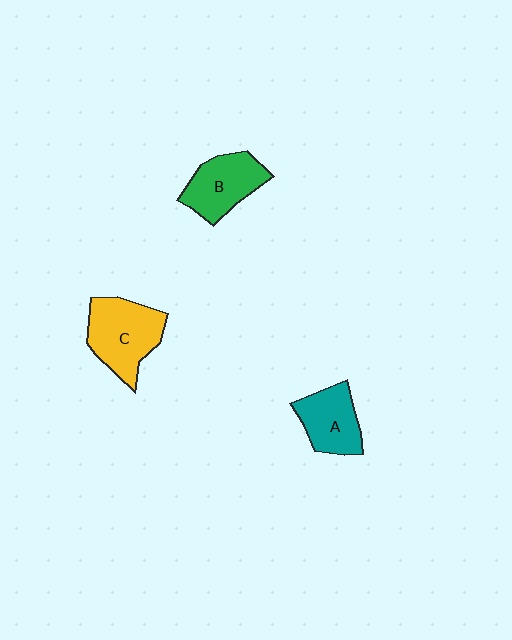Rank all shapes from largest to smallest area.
From largest to smallest: C (yellow), B (green), A (teal).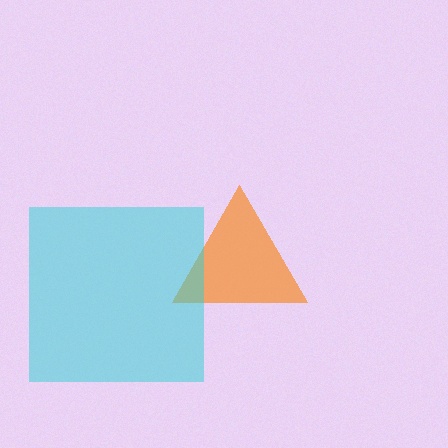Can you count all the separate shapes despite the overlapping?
Yes, there are 2 separate shapes.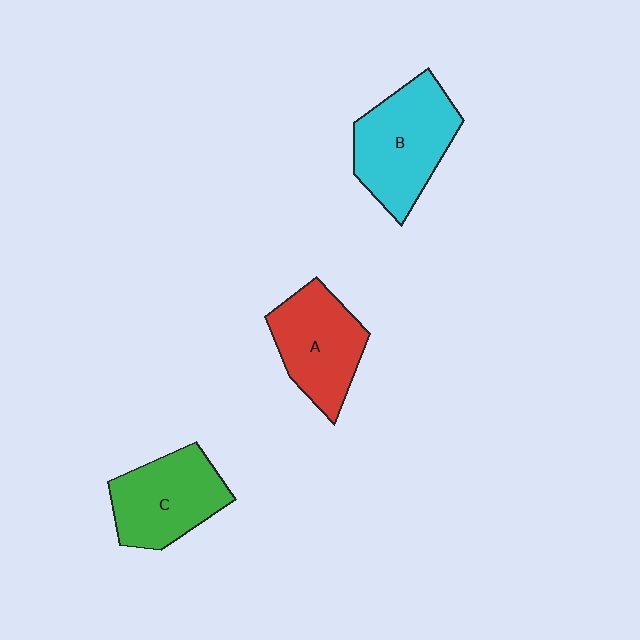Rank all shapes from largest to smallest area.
From largest to smallest: B (cyan), C (green), A (red).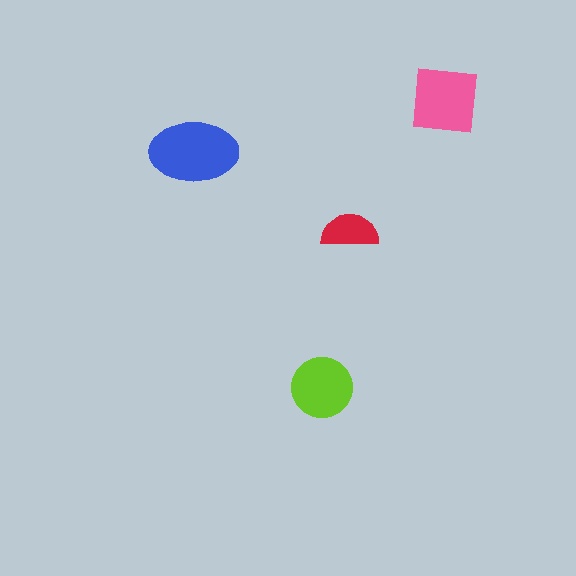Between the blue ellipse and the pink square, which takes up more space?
The blue ellipse.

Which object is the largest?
The blue ellipse.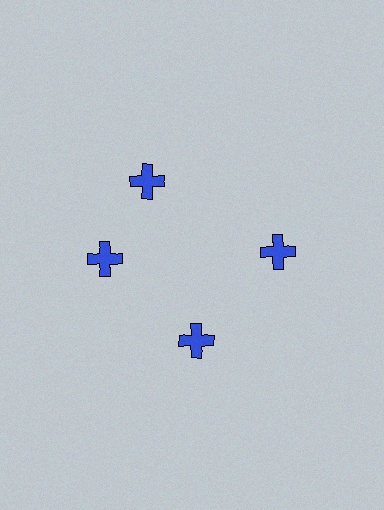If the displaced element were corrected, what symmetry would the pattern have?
It would have 4-fold rotational symmetry — the pattern would map onto itself every 90 degrees.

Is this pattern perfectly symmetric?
No. The 4 blue crosses are arranged in a ring, but one element near the 12 o'clock position is rotated out of alignment along the ring, breaking the 4-fold rotational symmetry.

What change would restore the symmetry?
The symmetry would be restored by rotating it back into even spacing with its neighbors so that all 4 crosses sit at equal angles and equal distance from the center.